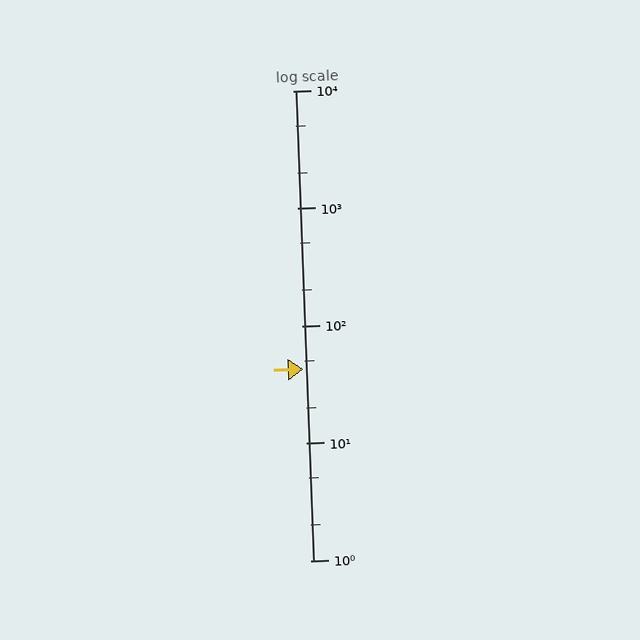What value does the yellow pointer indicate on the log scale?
The pointer indicates approximately 43.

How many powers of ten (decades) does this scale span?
The scale spans 4 decades, from 1 to 10000.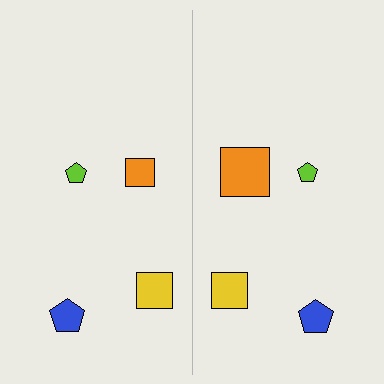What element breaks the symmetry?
The orange square on the right side has a different size than its mirror counterpart.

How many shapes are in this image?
There are 8 shapes in this image.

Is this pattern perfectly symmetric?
No, the pattern is not perfectly symmetric. The orange square on the right side has a different size than its mirror counterpart.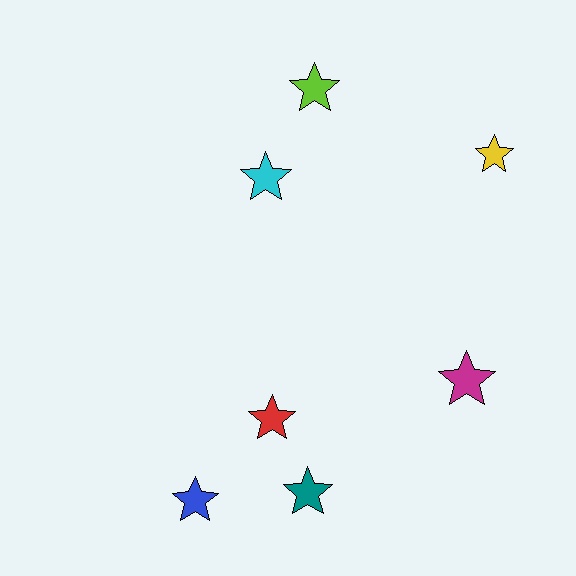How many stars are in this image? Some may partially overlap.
There are 7 stars.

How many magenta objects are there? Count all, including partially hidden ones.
There is 1 magenta object.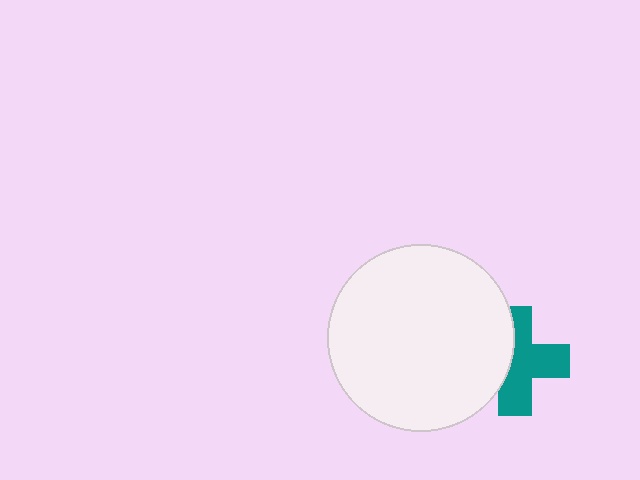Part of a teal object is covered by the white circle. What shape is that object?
It is a cross.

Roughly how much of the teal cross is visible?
About half of it is visible (roughly 61%).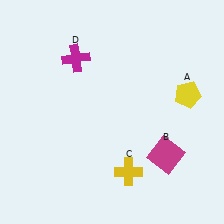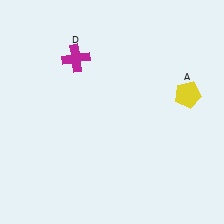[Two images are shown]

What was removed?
The magenta square (B), the yellow cross (C) were removed in Image 2.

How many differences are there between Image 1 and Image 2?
There are 2 differences between the two images.